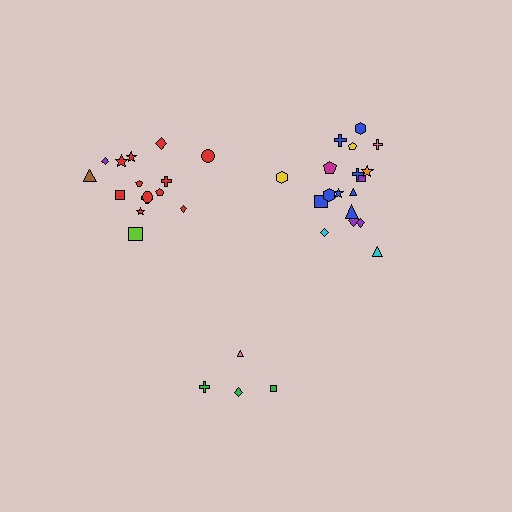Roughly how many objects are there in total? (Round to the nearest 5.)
Roughly 35 objects in total.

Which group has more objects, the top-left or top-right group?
The top-right group.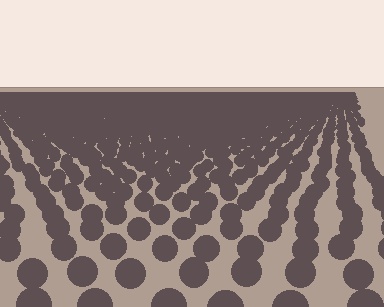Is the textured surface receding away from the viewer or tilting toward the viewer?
The surface is receding away from the viewer. Texture elements get smaller and denser toward the top.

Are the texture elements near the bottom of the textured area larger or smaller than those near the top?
Larger. Near the bottom, elements are closer to the viewer and appear at a bigger on-screen size.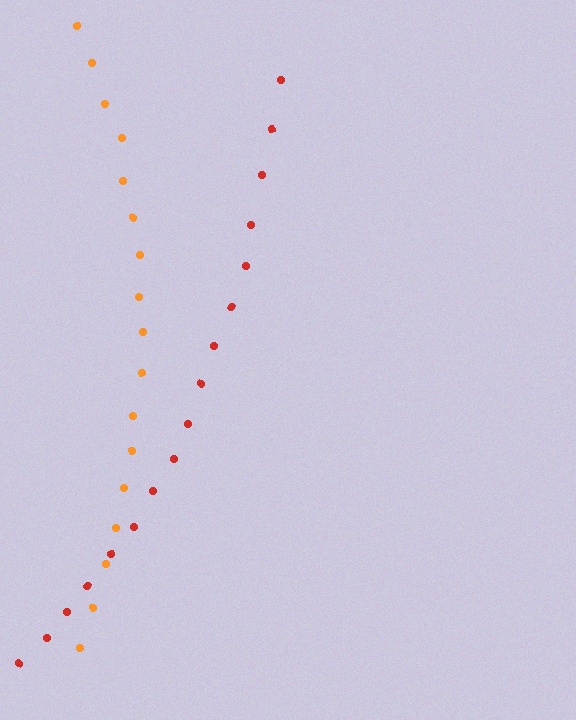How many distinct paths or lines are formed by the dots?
There are 2 distinct paths.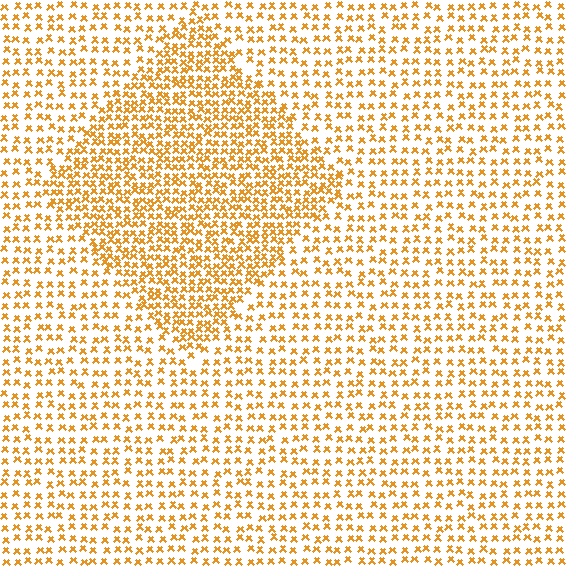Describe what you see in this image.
The image contains small orange elements arranged at two different densities. A diamond-shaped region is visible where the elements are more densely packed than the surrounding area.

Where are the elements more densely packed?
The elements are more densely packed inside the diamond boundary.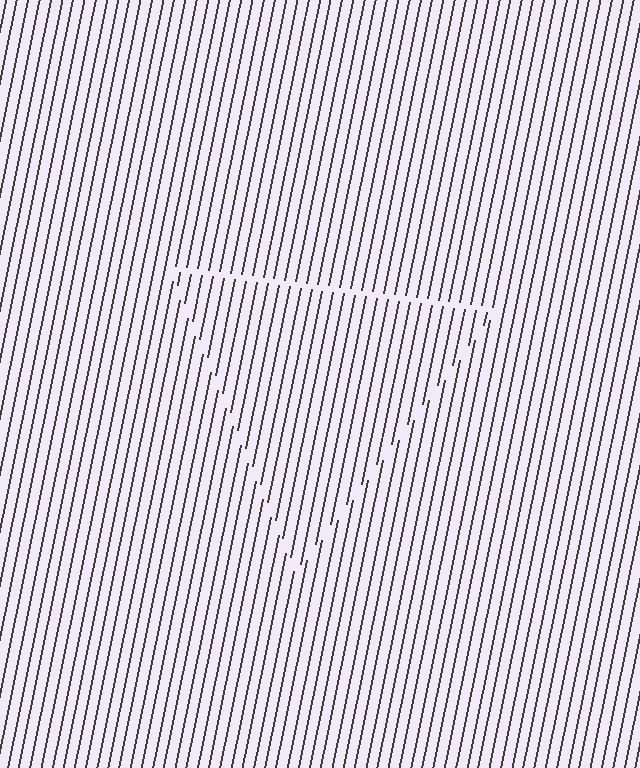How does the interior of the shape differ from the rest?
The interior of the shape contains the same grating, shifted by half a period — the contour is defined by the phase discontinuity where line-ends from the inner and outer gratings abut.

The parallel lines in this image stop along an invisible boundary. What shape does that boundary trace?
An illusory triangle. The interior of the shape contains the same grating, shifted by half a period — the contour is defined by the phase discontinuity where line-ends from the inner and outer gratings abut.